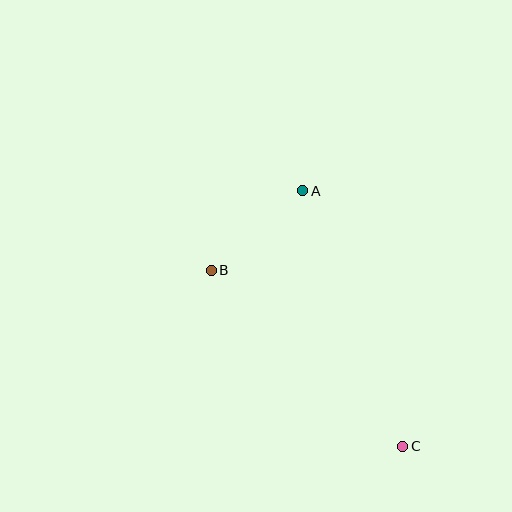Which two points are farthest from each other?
Points A and C are farthest from each other.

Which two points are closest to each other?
Points A and B are closest to each other.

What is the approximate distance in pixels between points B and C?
The distance between B and C is approximately 260 pixels.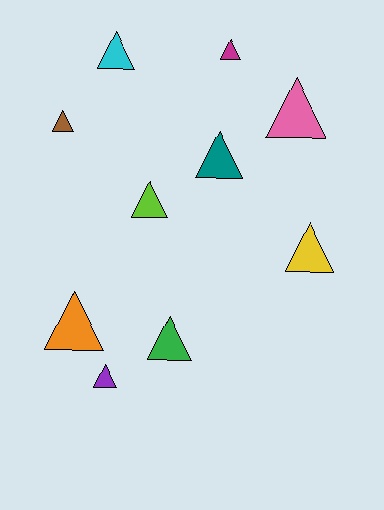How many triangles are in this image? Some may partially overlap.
There are 10 triangles.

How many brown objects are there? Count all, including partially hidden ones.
There is 1 brown object.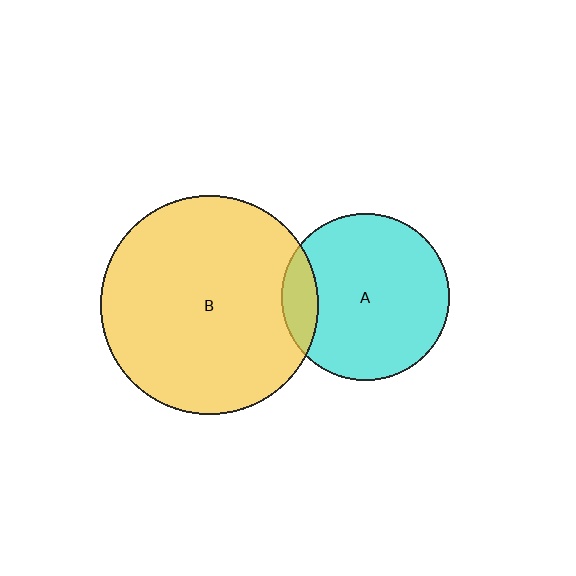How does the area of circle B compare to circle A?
Approximately 1.7 times.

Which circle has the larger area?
Circle B (yellow).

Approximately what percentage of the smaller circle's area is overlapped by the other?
Approximately 15%.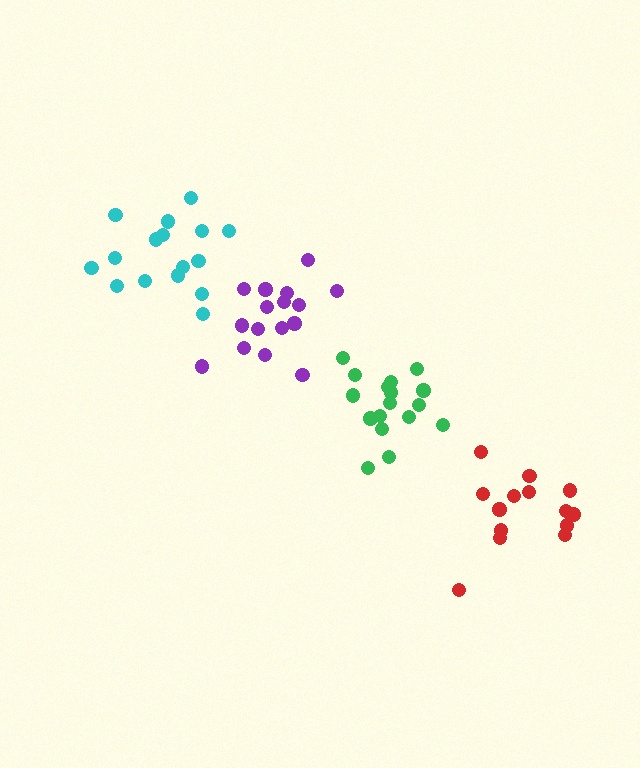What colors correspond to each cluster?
The clusters are colored: cyan, purple, red, green.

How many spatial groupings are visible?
There are 4 spatial groupings.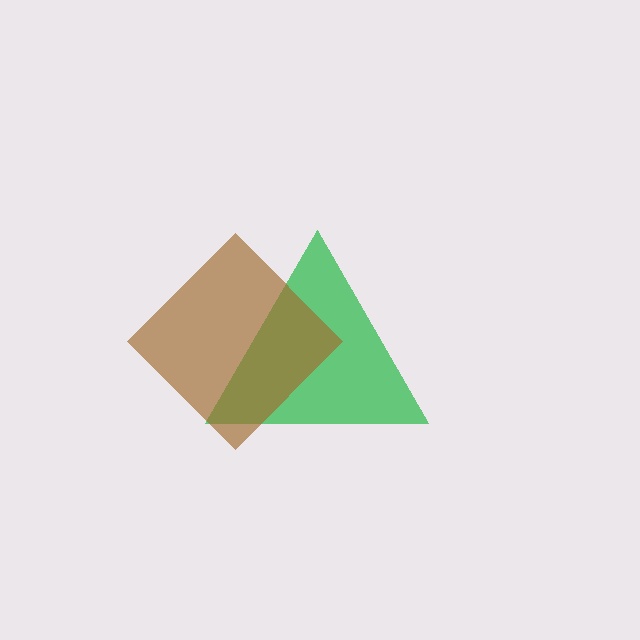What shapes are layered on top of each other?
The layered shapes are: a green triangle, a brown diamond.